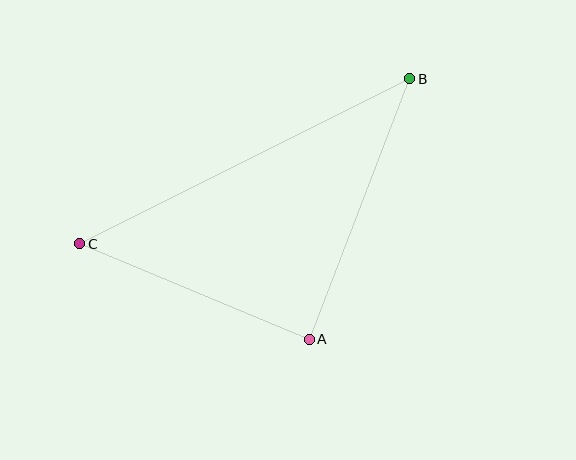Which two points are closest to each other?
Points A and C are closest to each other.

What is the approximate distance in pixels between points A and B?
The distance between A and B is approximately 279 pixels.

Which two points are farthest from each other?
Points B and C are farthest from each other.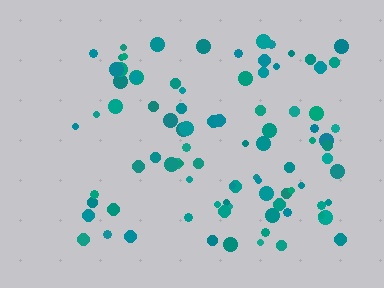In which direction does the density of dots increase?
From left to right, with the right side densest.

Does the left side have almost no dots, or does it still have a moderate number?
Still a moderate number, just noticeably fewer than the right.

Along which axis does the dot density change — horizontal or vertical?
Horizontal.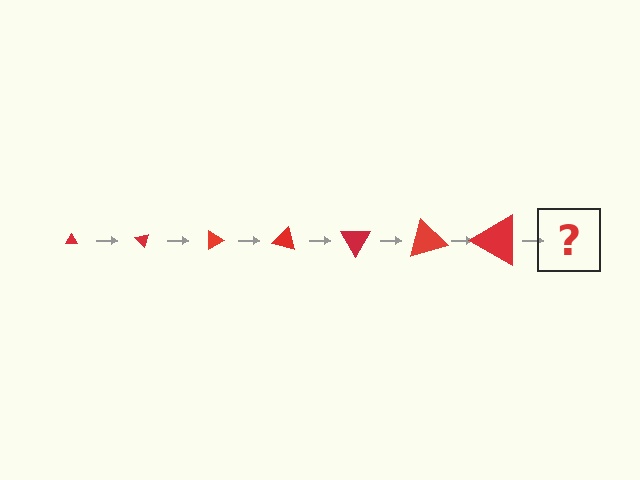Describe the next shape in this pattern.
It should be a triangle, larger than the previous one and rotated 315 degrees from the start.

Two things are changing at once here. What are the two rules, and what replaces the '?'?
The two rules are that the triangle grows larger each step and it rotates 45 degrees each step. The '?' should be a triangle, larger than the previous one and rotated 315 degrees from the start.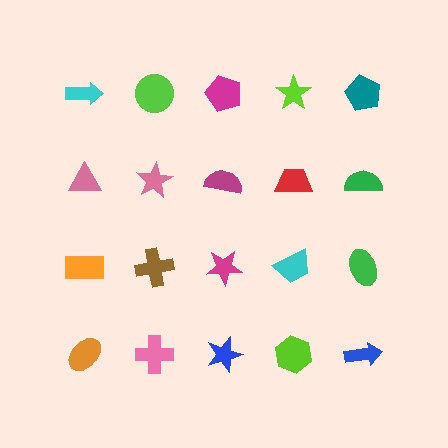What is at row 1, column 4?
A lime star.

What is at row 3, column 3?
A magenta star.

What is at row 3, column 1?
An orange rectangle.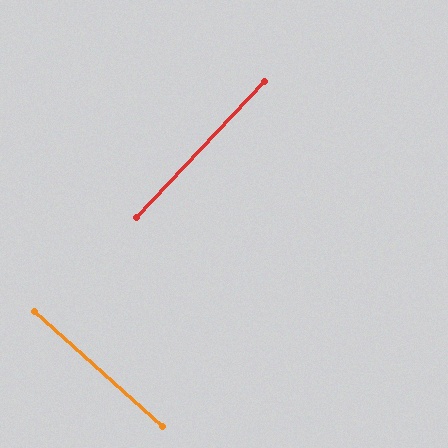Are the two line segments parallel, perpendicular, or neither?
Perpendicular — they meet at approximately 89°.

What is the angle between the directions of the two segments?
Approximately 89 degrees.